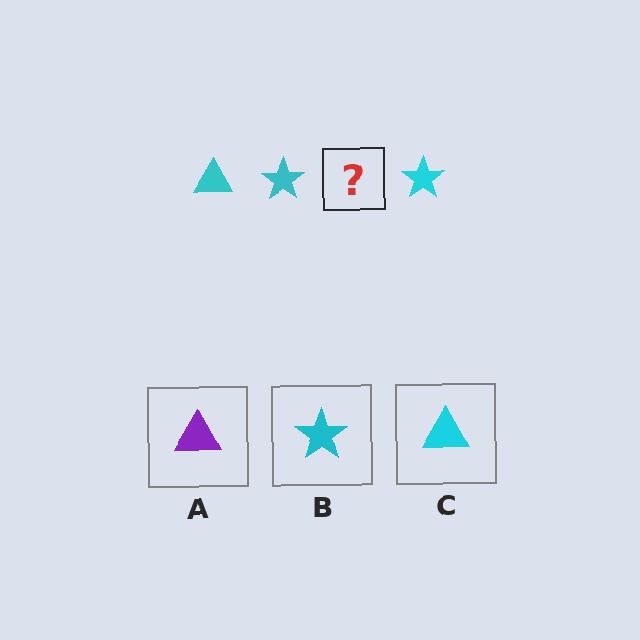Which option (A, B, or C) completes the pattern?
C.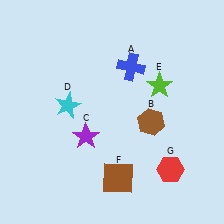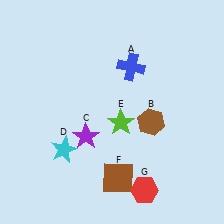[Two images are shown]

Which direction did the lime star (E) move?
The lime star (E) moved left.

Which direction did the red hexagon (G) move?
The red hexagon (G) moved left.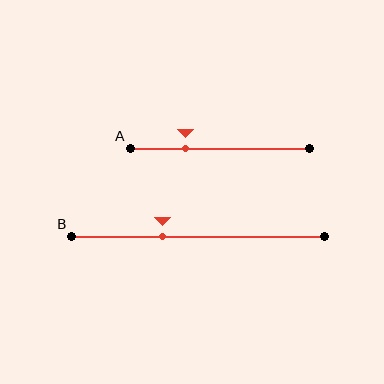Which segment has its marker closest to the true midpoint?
Segment B has its marker closest to the true midpoint.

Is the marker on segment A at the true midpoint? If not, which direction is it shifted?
No, the marker on segment A is shifted to the left by about 19% of the segment length.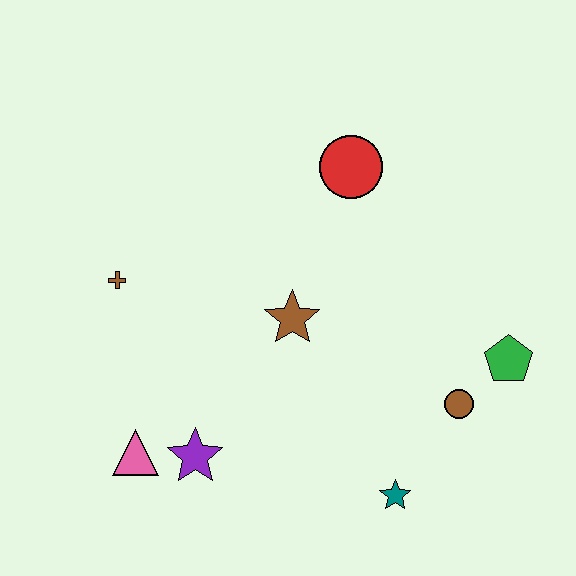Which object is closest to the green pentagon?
The brown circle is closest to the green pentagon.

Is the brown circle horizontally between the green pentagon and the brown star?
Yes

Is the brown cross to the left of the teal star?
Yes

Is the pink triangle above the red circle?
No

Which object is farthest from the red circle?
The pink triangle is farthest from the red circle.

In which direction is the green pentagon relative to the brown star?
The green pentagon is to the right of the brown star.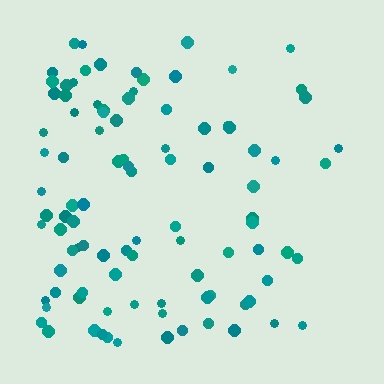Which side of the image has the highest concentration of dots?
The left.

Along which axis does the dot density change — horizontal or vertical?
Horizontal.